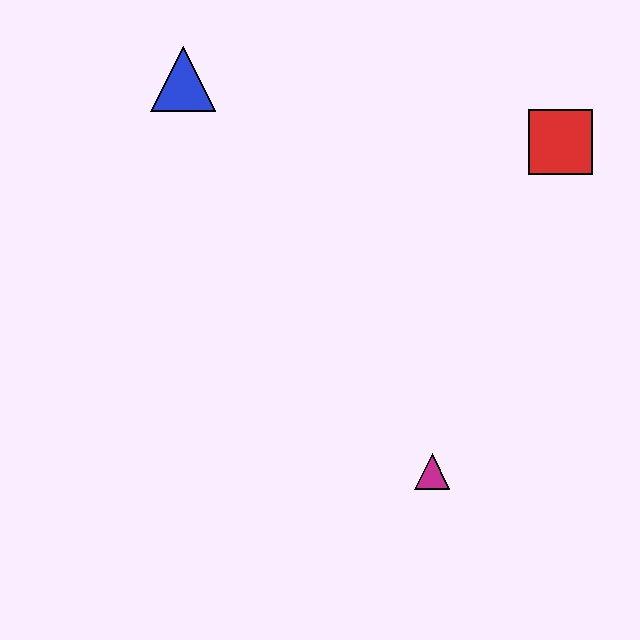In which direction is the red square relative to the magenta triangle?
The red square is above the magenta triangle.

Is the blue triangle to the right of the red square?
No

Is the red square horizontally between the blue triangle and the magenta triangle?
No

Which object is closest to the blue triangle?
The red square is closest to the blue triangle.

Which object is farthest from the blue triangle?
The magenta triangle is farthest from the blue triangle.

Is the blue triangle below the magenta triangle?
No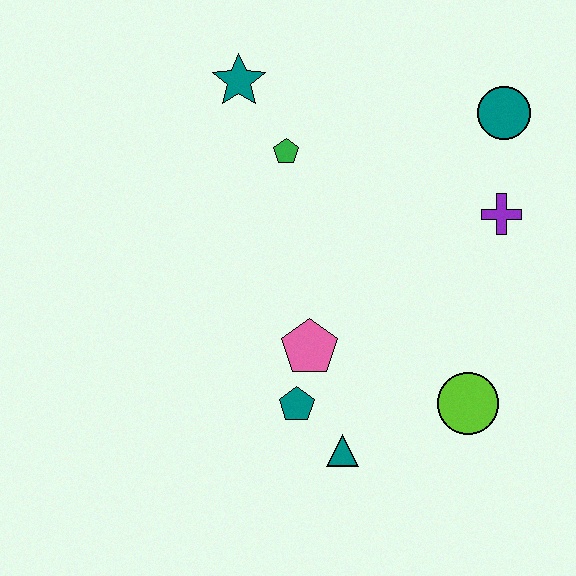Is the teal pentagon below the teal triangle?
No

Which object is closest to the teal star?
The green pentagon is closest to the teal star.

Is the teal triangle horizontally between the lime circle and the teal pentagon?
Yes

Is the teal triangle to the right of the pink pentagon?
Yes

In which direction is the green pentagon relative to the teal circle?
The green pentagon is to the left of the teal circle.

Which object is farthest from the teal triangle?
The teal star is farthest from the teal triangle.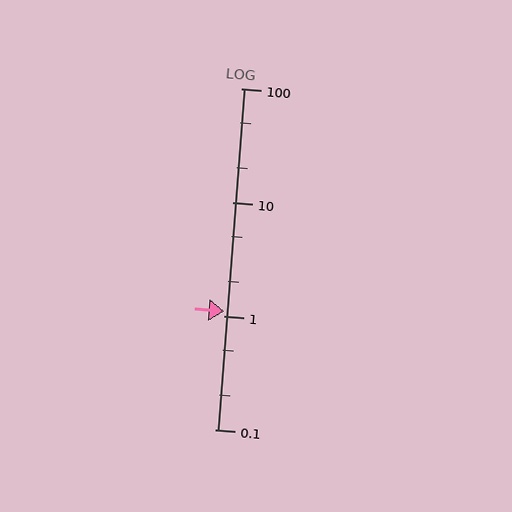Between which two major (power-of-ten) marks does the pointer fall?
The pointer is between 1 and 10.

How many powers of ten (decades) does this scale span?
The scale spans 3 decades, from 0.1 to 100.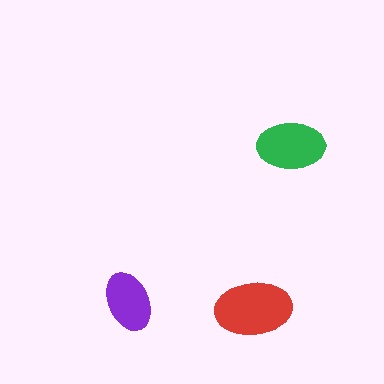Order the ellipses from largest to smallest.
the red one, the green one, the purple one.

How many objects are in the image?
There are 3 objects in the image.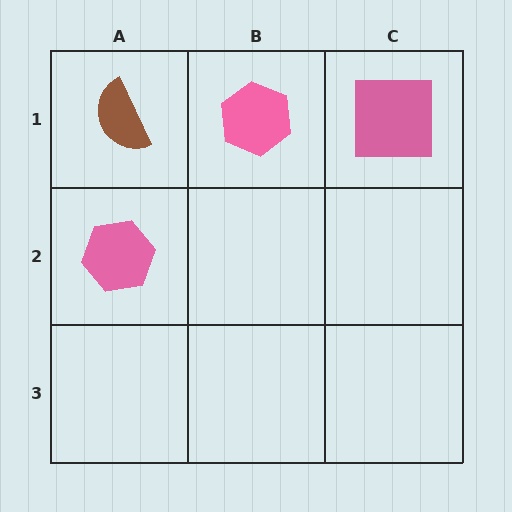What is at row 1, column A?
A brown semicircle.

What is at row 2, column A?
A pink hexagon.